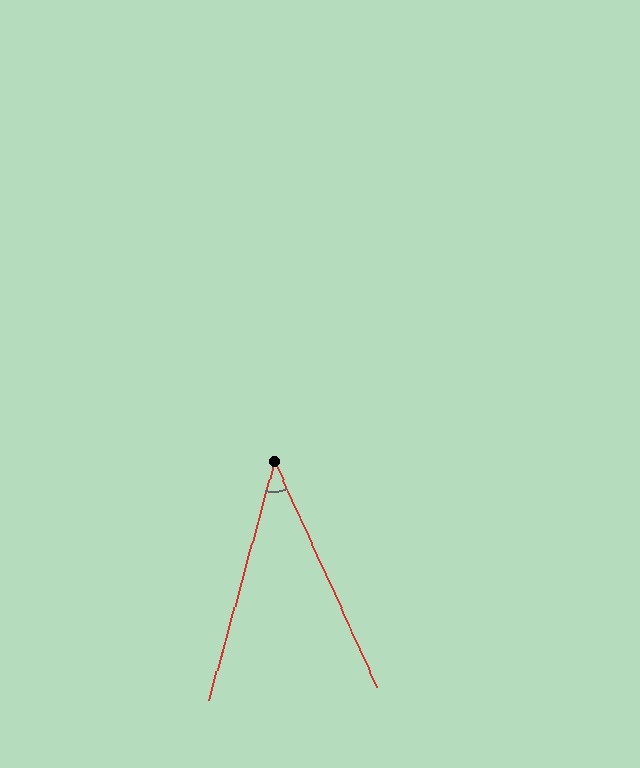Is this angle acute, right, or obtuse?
It is acute.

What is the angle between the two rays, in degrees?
Approximately 40 degrees.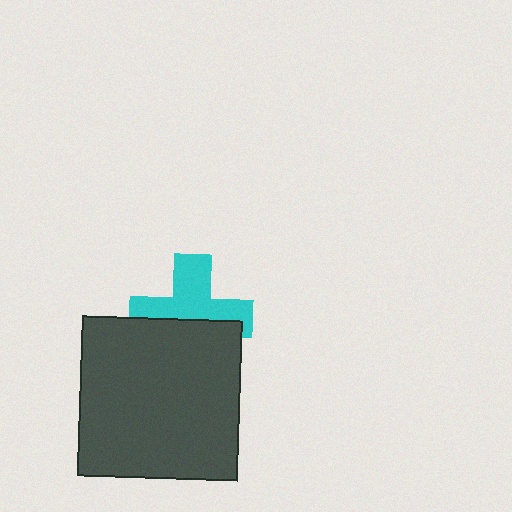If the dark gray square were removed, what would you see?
You would see the complete cyan cross.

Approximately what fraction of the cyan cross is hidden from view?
Roughly 43% of the cyan cross is hidden behind the dark gray square.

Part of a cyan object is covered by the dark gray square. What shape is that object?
It is a cross.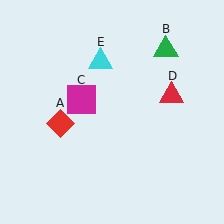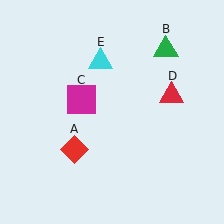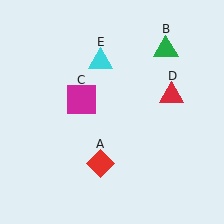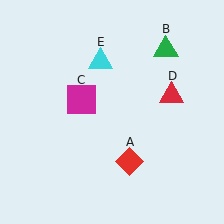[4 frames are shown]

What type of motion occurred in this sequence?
The red diamond (object A) rotated counterclockwise around the center of the scene.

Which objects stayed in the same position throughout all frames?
Green triangle (object B) and magenta square (object C) and red triangle (object D) and cyan triangle (object E) remained stationary.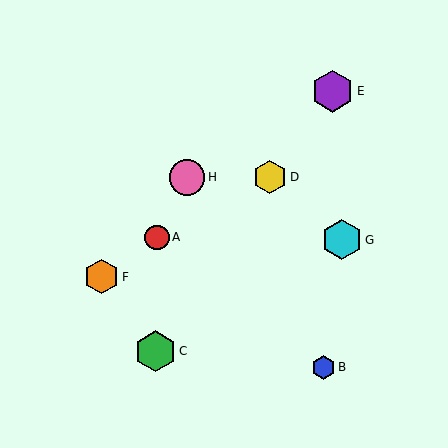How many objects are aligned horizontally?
2 objects (D, H) are aligned horizontally.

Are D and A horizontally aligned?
No, D is at y≈177 and A is at y≈237.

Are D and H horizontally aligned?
Yes, both are at y≈177.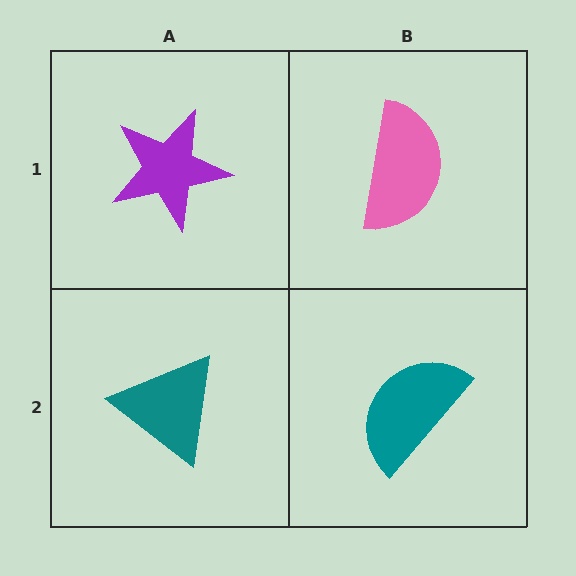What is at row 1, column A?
A purple star.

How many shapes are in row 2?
2 shapes.